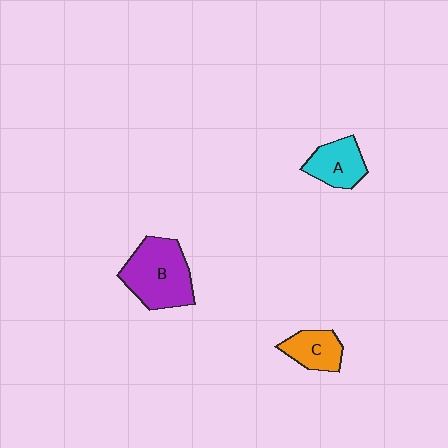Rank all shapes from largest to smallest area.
From largest to smallest: B (purple), A (cyan), C (orange).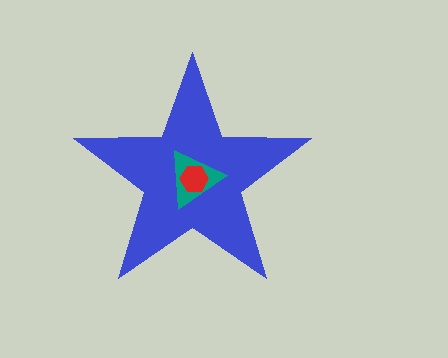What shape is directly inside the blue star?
The teal triangle.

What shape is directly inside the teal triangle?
The red hexagon.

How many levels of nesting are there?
3.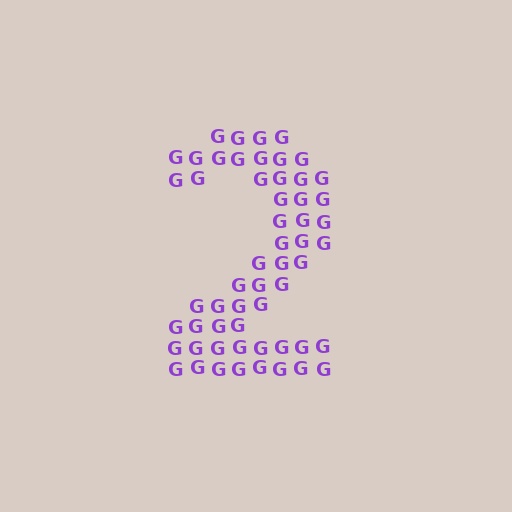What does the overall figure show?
The overall figure shows the digit 2.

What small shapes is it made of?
It is made of small letter G's.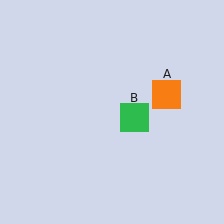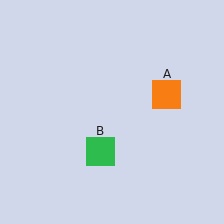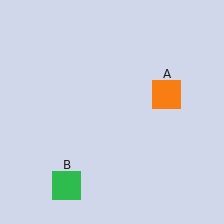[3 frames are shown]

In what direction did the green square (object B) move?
The green square (object B) moved down and to the left.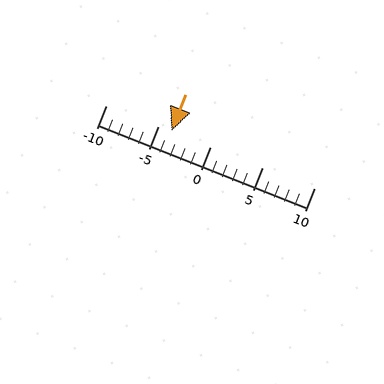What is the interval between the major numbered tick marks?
The major tick marks are spaced 5 units apart.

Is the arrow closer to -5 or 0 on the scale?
The arrow is closer to -5.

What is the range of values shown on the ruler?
The ruler shows values from -10 to 10.